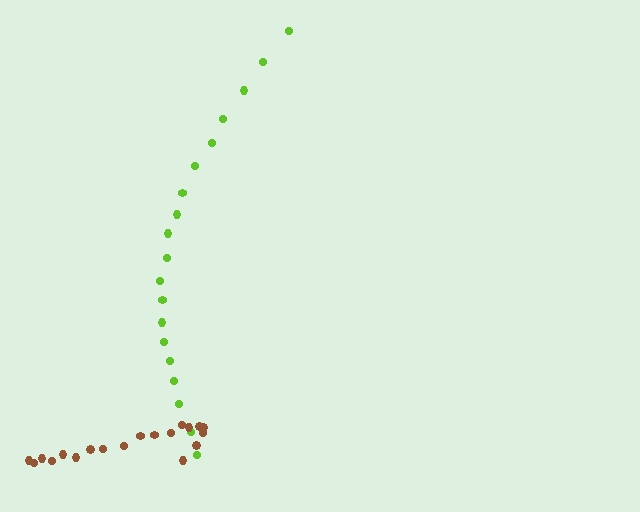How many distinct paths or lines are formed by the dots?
There are 2 distinct paths.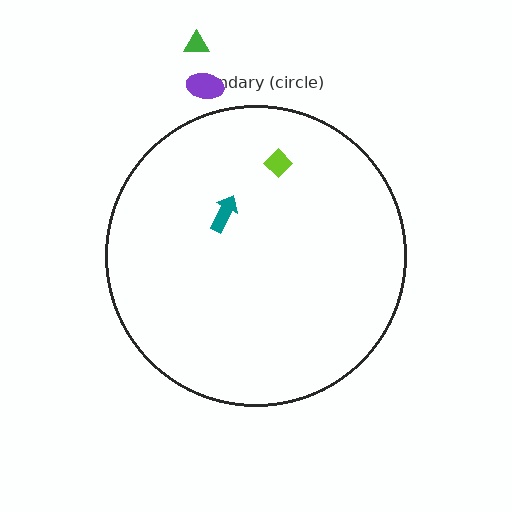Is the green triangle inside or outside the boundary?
Outside.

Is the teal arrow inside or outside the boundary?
Inside.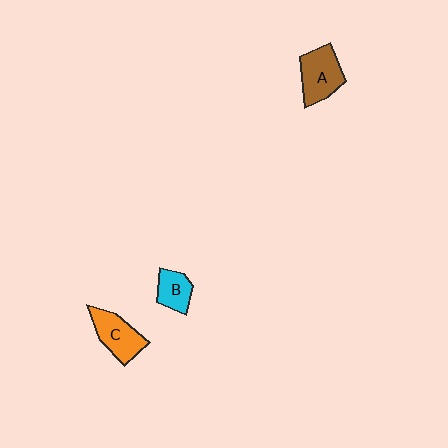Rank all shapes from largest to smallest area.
From largest to smallest: A (brown), C (orange), B (cyan).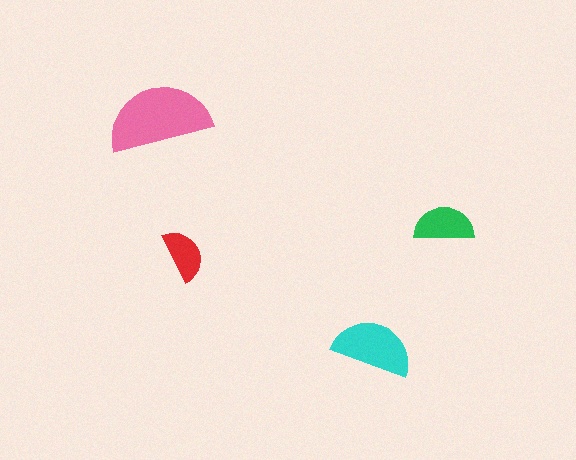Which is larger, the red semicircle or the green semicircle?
The green one.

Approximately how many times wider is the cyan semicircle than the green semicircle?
About 1.5 times wider.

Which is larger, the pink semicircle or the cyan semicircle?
The pink one.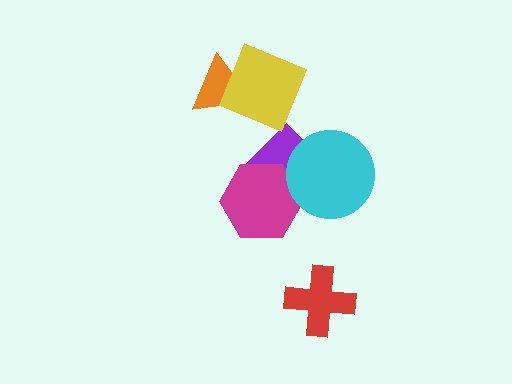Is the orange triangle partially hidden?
Yes, it is partially covered by another shape.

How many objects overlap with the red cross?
0 objects overlap with the red cross.